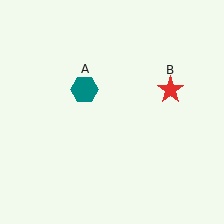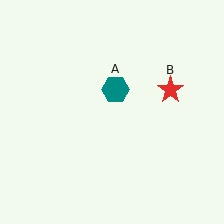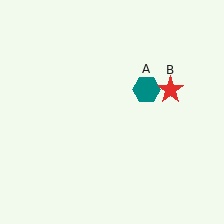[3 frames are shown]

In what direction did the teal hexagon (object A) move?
The teal hexagon (object A) moved right.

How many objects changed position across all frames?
1 object changed position: teal hexagon (object A).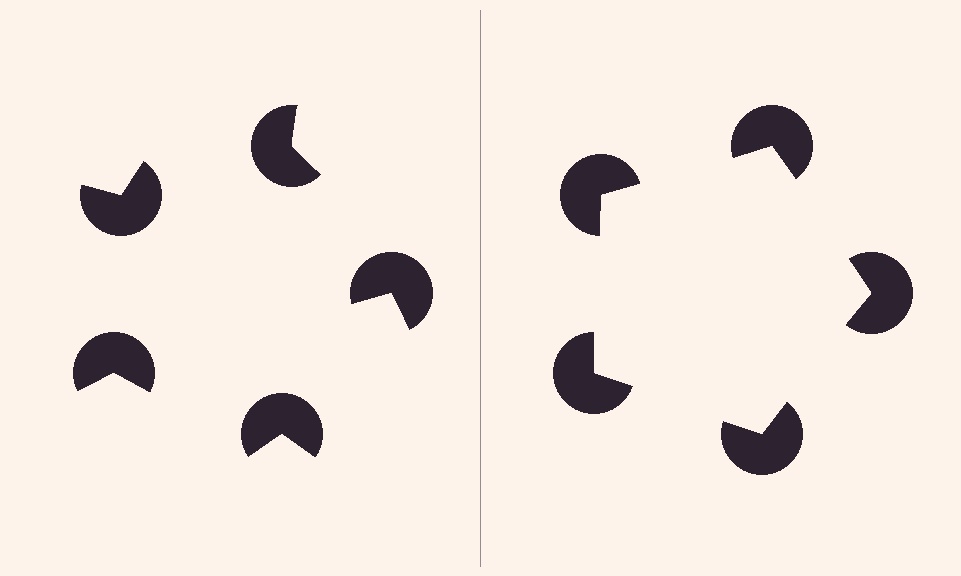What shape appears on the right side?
An illusory pentagon.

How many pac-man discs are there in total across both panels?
10 — 5 on each side.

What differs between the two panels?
The pac-man discs are positioned identically on both sides; only the wedge orientations differ. On the right they align to a pentagon; on the left they are misaligned.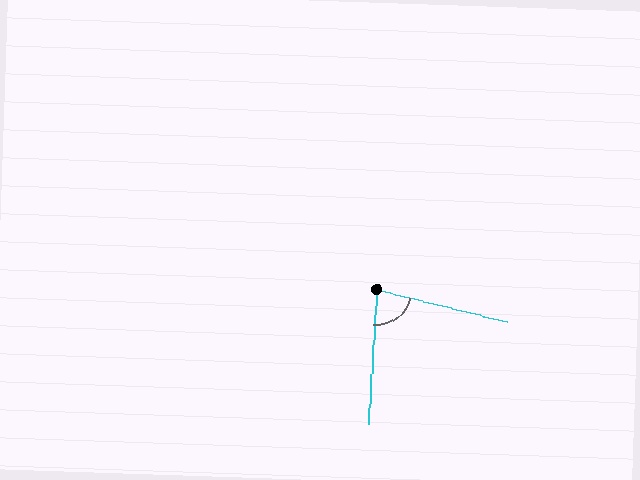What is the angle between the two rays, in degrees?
Approximately 79 degrees.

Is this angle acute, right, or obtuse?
It is acute.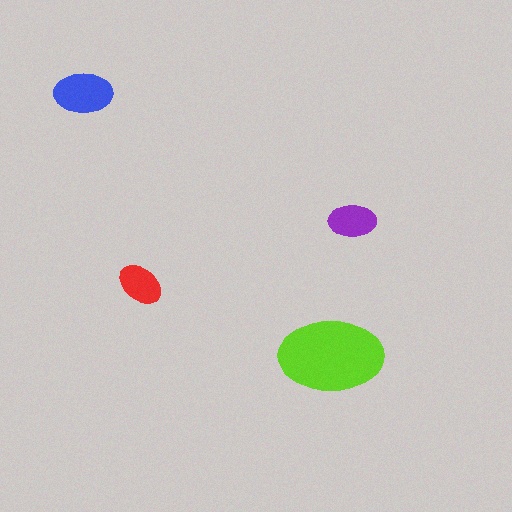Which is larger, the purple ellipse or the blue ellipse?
The blue one.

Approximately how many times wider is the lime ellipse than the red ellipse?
About 2.5 times wider.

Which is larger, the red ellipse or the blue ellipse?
The blue one.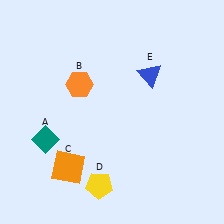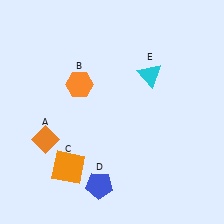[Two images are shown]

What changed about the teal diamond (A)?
In Image 1, A is teal. In Image 2, it changed to orange.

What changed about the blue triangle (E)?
In Image 1, E is blue. In Image 2, it changed to cyan.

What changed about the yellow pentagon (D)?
In Image 1, D is yellow. In Image 2, it changed to blue.